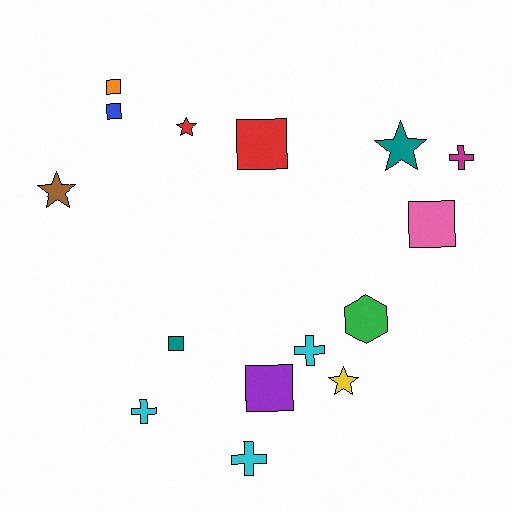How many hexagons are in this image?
There is 1 hexagon.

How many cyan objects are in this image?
There are 3 cyan objects.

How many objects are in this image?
There are 15 objects.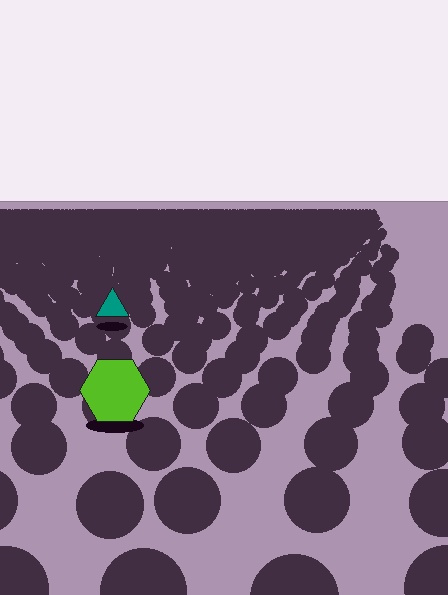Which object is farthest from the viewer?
The teal triangle is farthest from the viewer. It appears smaller and the ground texture around it is denser.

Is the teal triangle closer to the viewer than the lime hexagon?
No. The lime hexagon is closer — you can tell from the texture gradient: the ground texture is coarser near it.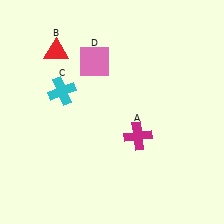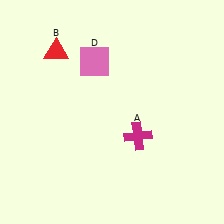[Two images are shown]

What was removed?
The cyan cross (C) was removed in Image 2.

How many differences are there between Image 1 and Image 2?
There is 1 difference between the two images.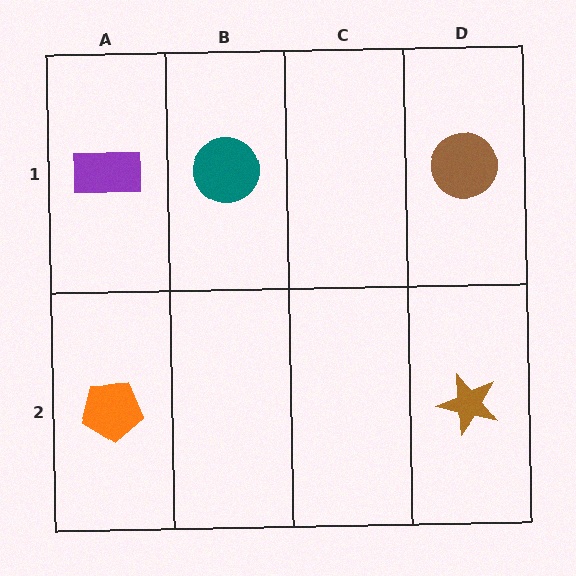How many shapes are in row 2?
2 shapes.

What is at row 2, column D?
A brown star.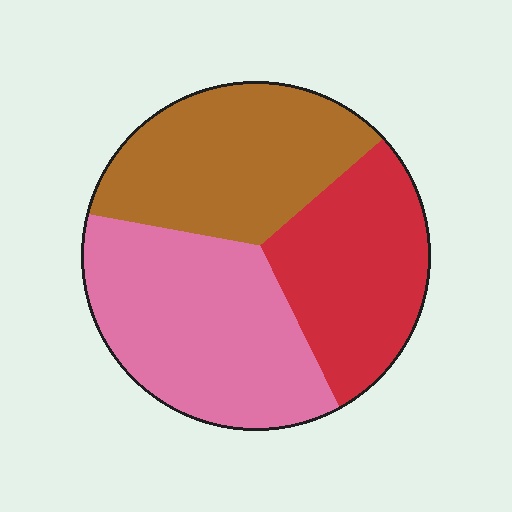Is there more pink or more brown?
Pink.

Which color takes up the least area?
Red, at roughly 30%.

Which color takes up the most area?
Pink, at roughly 40%.